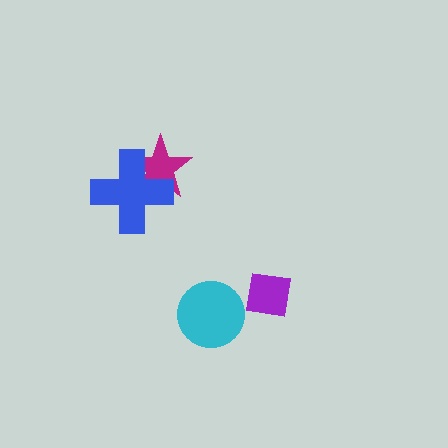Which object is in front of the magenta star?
The blue cross is in front of the magenta star.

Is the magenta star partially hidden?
Yes, it is partially covered by another shape.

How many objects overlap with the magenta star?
1 object overlaps with the magenta star.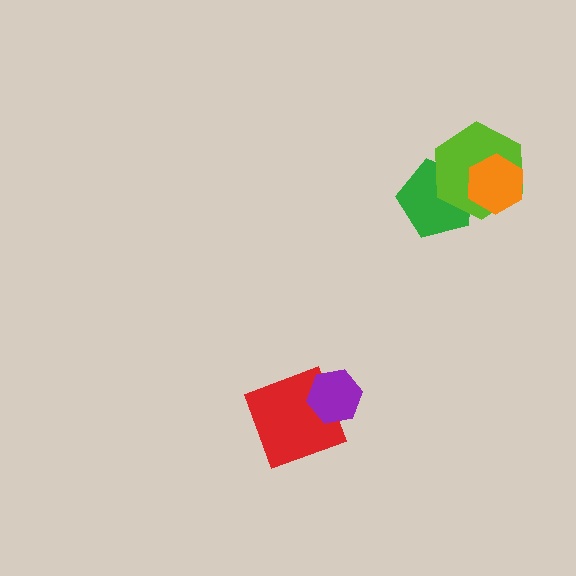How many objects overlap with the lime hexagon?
2 objects overlap with the lime hexagon.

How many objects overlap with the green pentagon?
2 objects overlap with the green pentagon.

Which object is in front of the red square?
The purple hexagon is in front of the red square.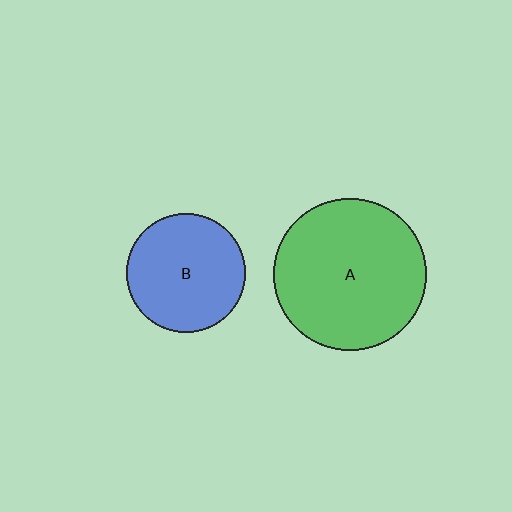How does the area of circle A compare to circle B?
Approximately 1.6 times.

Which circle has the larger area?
Circle A (green).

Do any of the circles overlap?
No, none of the circles overlap.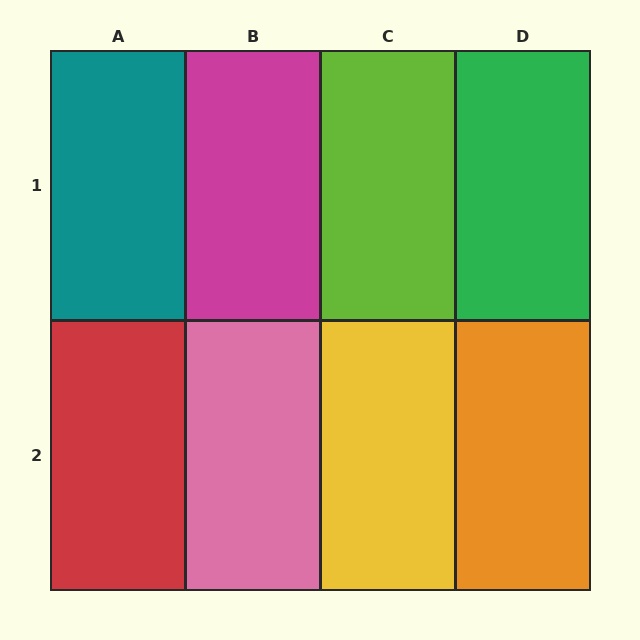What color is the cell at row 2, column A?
Red.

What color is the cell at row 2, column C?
Yellow.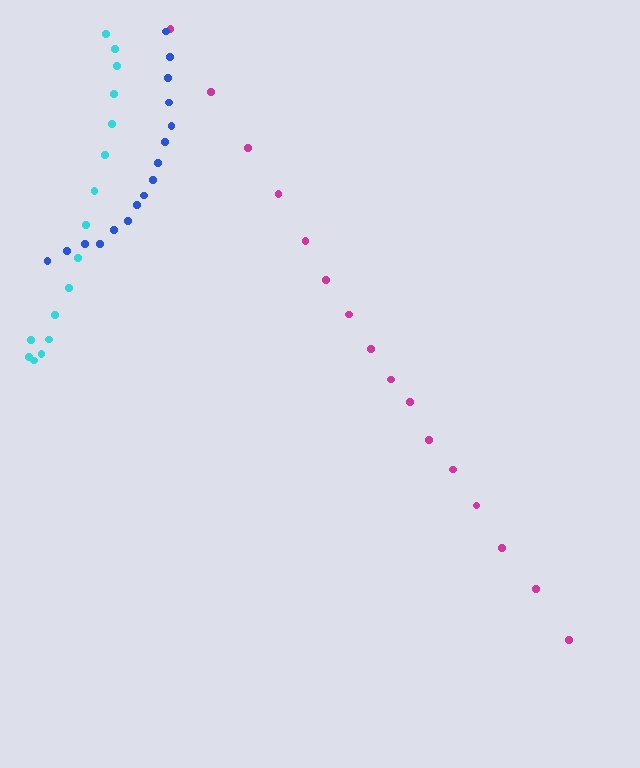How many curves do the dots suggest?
There are 3 distinct paths.